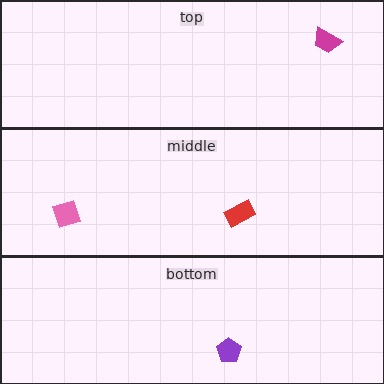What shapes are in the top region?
The magenta trapezoid.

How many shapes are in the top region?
1.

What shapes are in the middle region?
The pink diamond, the red rectangle.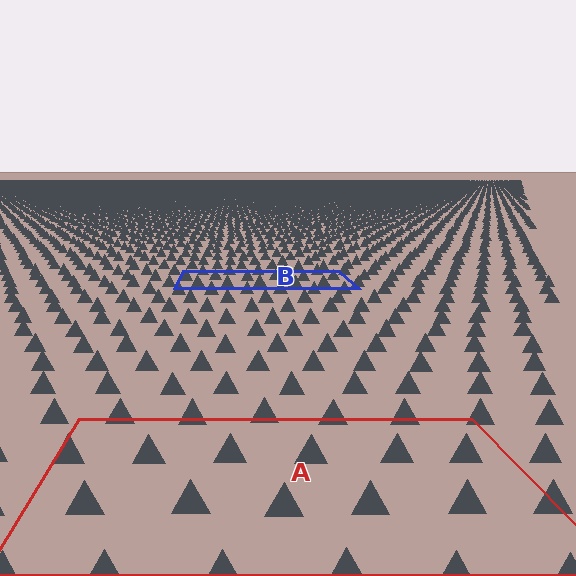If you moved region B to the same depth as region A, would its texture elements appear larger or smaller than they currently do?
They would appear larger. At a closer depth, the same texture elements are projected at a bigger on-screen size.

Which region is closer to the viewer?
Region A is closer. The texture elements there are larger and more spread out.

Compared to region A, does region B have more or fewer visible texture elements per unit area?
Region B has more texture elements per unit area — they are packed more densely because it is farther away.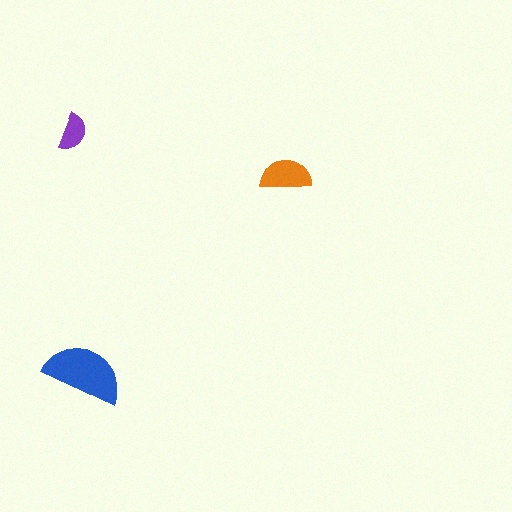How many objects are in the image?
There are 3 objects in the image.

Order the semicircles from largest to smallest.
the blue one, the orange one, the purple one.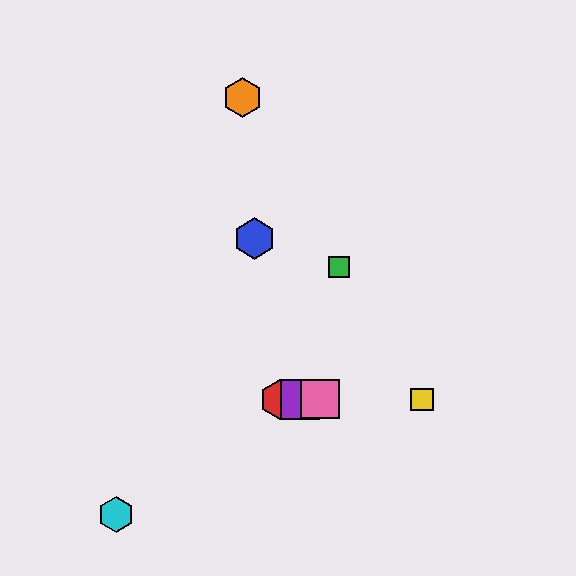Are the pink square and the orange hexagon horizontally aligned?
No, the pink square is at y≈399 and the orange hexagon is at y≈97.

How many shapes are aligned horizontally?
4 shapes (the red hexagon, the yellow square, the purple square, the pink square) are aligned horizontally.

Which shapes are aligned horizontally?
The red hexagon, the yellow square, the purple square, the pink square are aligned horizontally.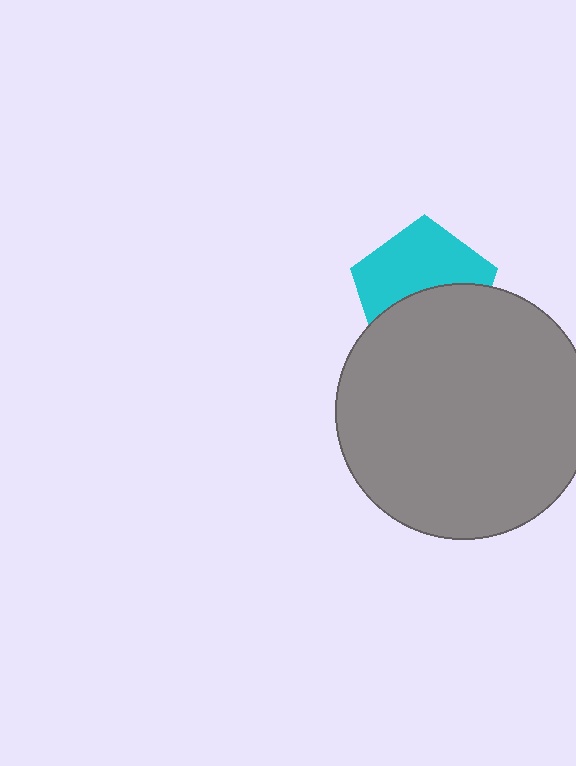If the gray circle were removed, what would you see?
You would see the complete cyan pentagon.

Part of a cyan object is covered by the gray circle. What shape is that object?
It is a pentagon.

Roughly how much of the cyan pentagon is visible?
About half of it is visible (roughly 53%).